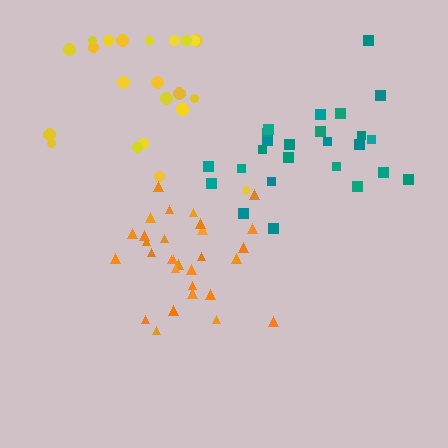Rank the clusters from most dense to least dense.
orange, teal, yellow.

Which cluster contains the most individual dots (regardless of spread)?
Orange (30).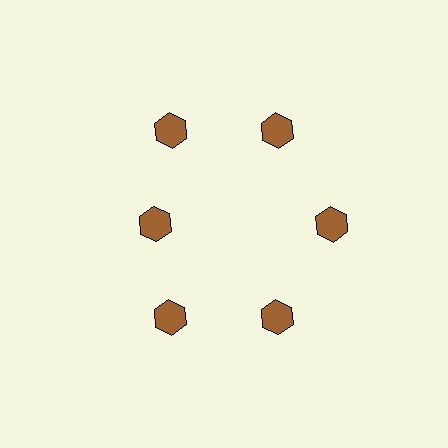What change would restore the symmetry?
The symmetry would be restored by moving it outward, back onto the ring so that all 6 hexagons sit at equal angles and equal distance from the center.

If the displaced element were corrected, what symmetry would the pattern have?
It would have 6-fold rotational symmetry — the pattern would map onto itself every 60 degrees.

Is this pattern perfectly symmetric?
No. The 6 brown hexagons are arranged in a ring, but one element near the 9 o'clock position is pulled inward toward the center, breaking the 6-fold rotational symmetry.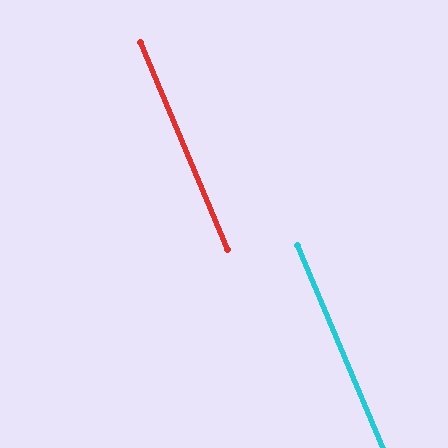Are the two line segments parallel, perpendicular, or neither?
Parallel — their directions differ by only 0.2°.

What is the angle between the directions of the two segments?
Approximately 0 degrees.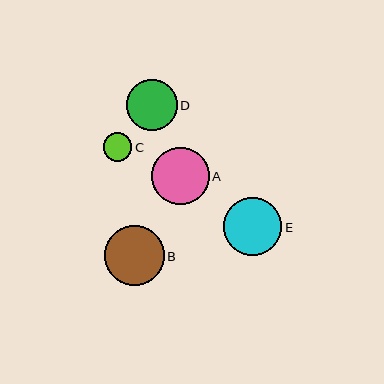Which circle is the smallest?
Circle C is the smallest with a size of approximately 28 pixels.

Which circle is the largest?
Circle B is the largest with a size of approximately 60 pixels.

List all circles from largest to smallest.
From largest to smallest: B, E, A, D, C.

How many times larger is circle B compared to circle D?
Circle B is approximately 1.2 times the size of circle D.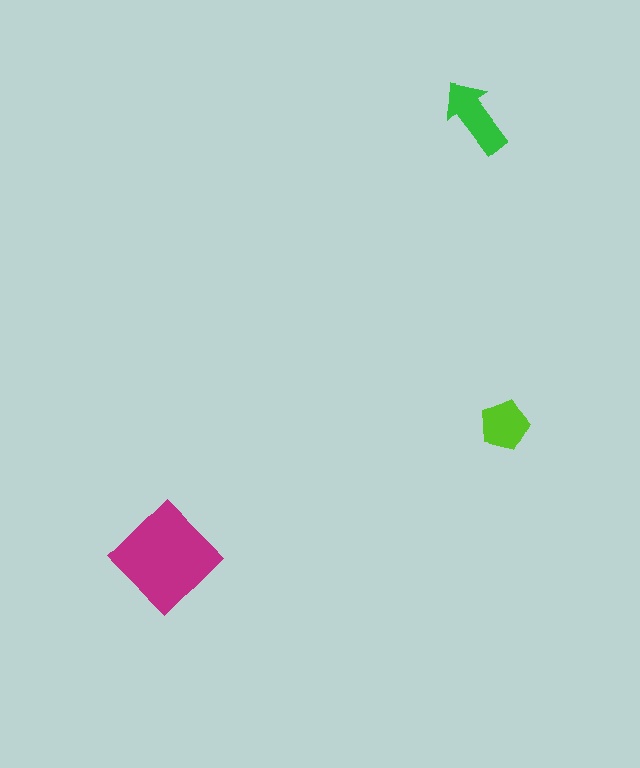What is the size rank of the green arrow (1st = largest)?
2nd.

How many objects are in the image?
There are 3 objects in the image.